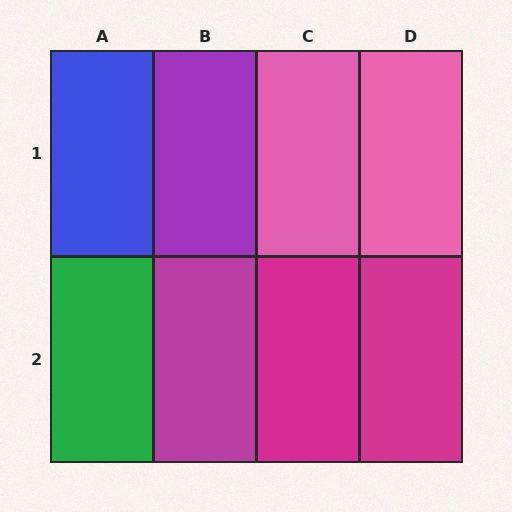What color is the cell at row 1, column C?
Pink.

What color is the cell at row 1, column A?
Blue.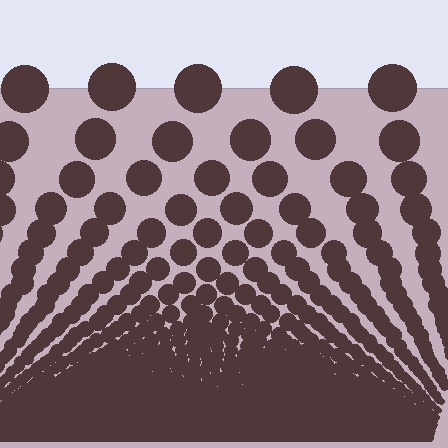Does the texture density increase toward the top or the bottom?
Density increases toward the bottom.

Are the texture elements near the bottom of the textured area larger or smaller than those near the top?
Smaller. The gradient is inverted — elements near the bottom are smaller and denser.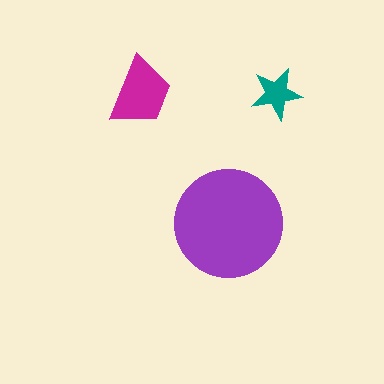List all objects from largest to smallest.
The purple circle, the magenta trapezoid, the teal star.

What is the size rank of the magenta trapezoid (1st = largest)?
2nd.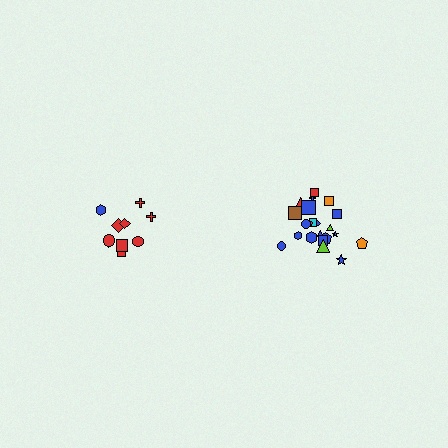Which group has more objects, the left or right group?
The right group.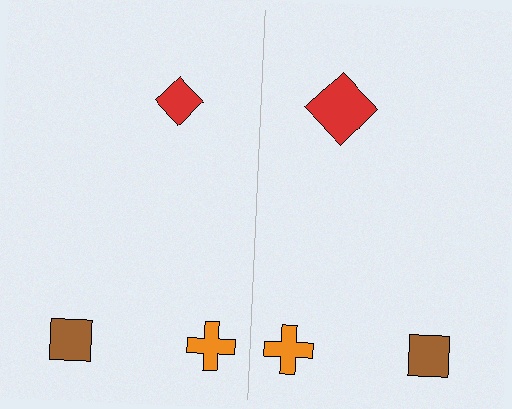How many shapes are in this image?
There are 6 shapes in this image.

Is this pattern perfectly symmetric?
No, the pattern is not perfectly symmetric. The red diamond on the right side has a different size than its mirror counterpart.